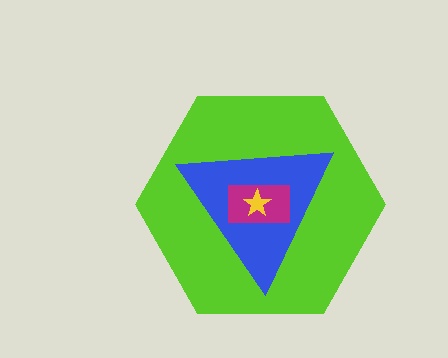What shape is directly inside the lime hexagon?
The blue triangle.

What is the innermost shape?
The yellow star.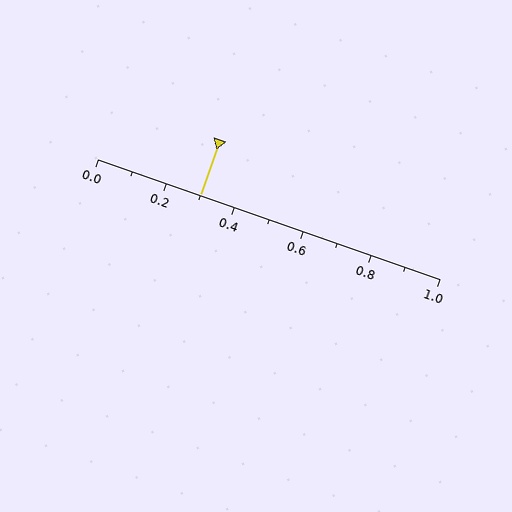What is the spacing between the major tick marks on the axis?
The major ticks are spaced 0.2 apart.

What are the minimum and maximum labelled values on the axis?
The axis runs from 0.0 to 1.0.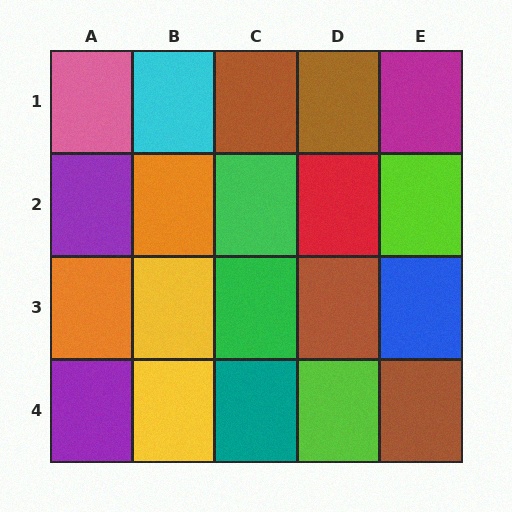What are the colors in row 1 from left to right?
Pink, cyan, brown, brown, magenta.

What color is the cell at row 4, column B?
Yellow.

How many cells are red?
1 cell is red.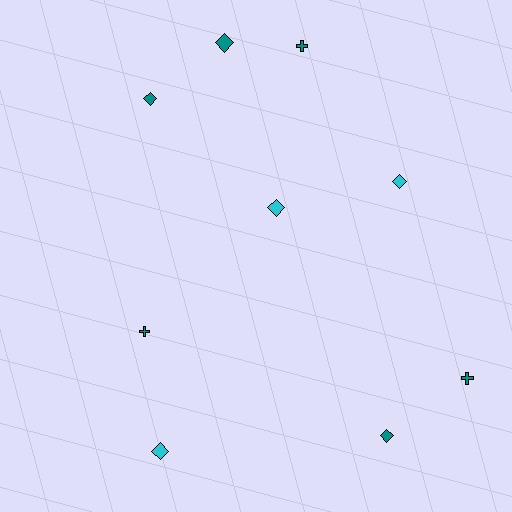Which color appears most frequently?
Teal, with 6 objects.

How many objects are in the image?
There are 9 objects.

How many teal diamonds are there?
There are 3 teal diamonds.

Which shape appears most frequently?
Diamond, with 6 objects.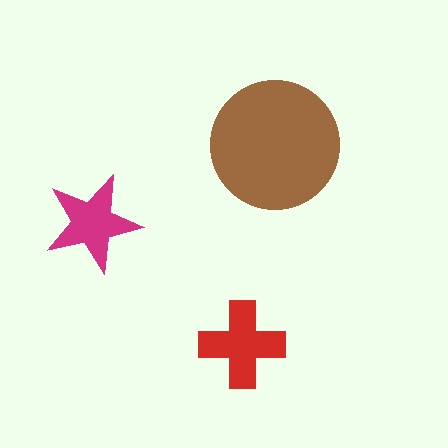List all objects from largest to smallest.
The brown circle, the red cross, the magenta star.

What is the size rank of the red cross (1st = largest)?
2nd.